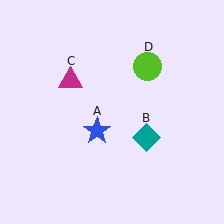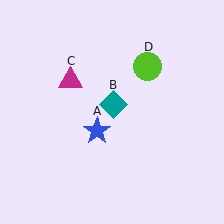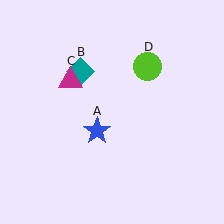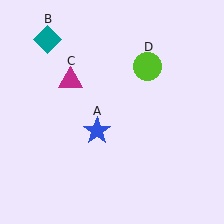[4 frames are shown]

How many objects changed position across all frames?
1 object changed position: teal diamond (object B).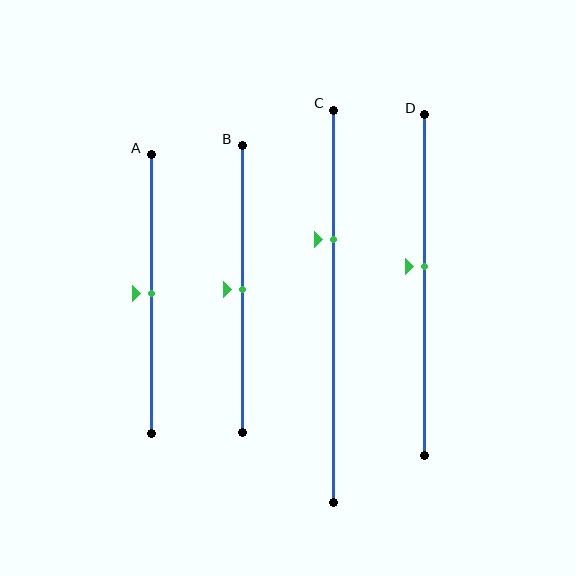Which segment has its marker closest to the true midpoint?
Segment A has its marker closest to the true midpoint.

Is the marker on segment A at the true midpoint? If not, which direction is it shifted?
Yes, the marker on segment A is at the true midpoint.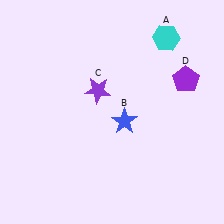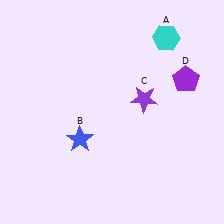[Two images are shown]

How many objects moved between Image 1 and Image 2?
2 objects moved between the two images.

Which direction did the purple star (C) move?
The purple star (C) moved right.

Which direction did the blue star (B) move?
The blue star (B) moved left.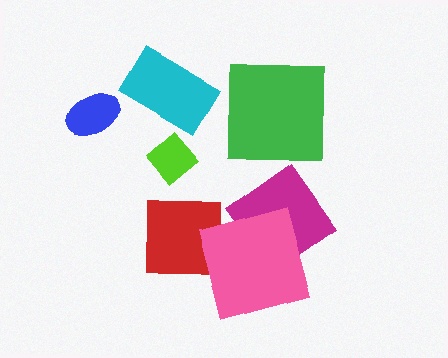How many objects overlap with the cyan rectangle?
0 objects overlap with the cyan rectangle.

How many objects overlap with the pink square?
1 object overlaps with the pink square.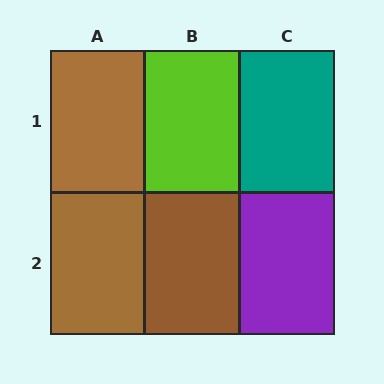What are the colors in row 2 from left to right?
Brown, brown, purple.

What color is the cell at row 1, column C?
Teal.